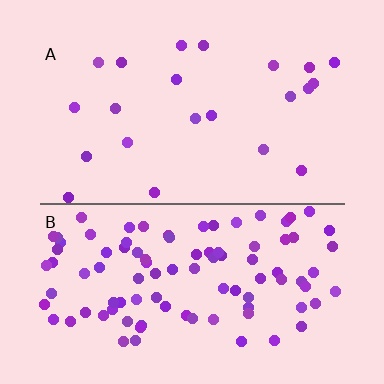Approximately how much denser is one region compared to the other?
Approximately 4.4× — region B over region A.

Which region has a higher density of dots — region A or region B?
B (the bottom).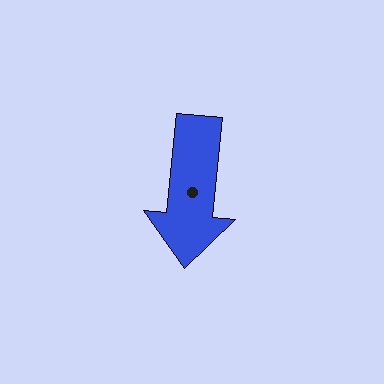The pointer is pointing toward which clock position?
Roughly 6 o'clock.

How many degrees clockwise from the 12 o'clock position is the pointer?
Approximately 186 degrees.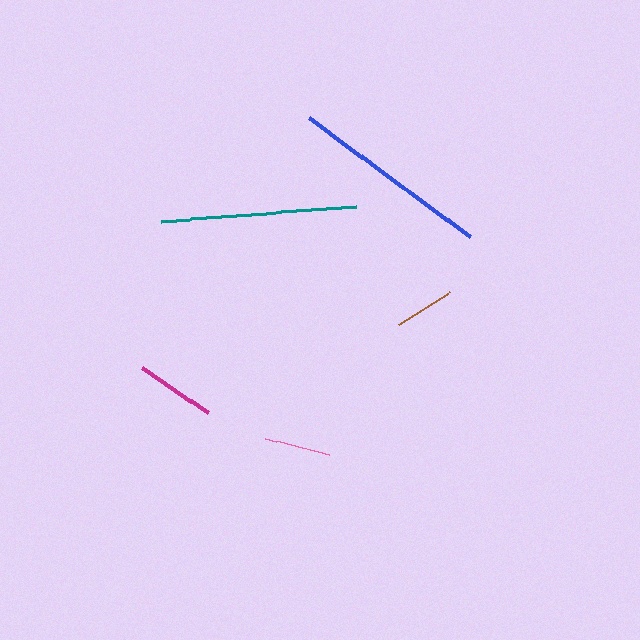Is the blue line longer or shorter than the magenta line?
The blue line is longer than the magenta line.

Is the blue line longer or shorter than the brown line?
The blue line is longer than the brown line.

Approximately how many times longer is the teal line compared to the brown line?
The teal line is approximately 3.3 times the length of the brown line.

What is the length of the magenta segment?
The magenta segment is approximately 80 pixels long.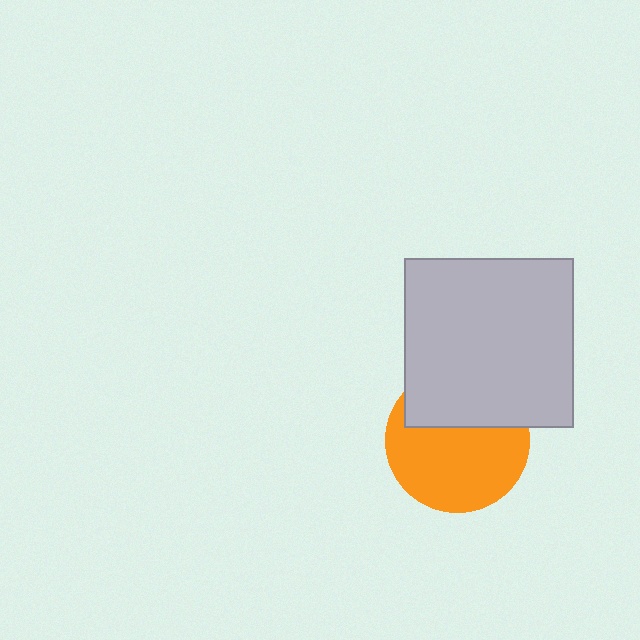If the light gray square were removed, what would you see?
You would see the complete orange circle.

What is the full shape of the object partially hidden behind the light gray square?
The partially hidden object is an orange circle.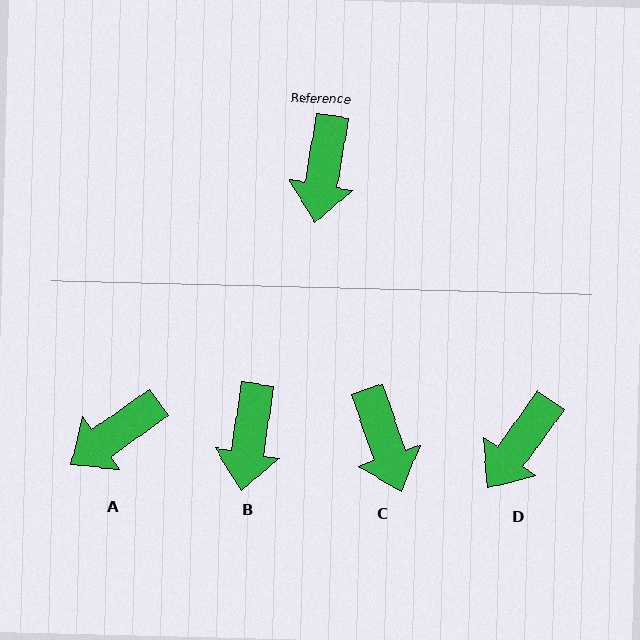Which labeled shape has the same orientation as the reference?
B.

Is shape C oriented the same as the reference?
No, it is off by about 28 degrees.